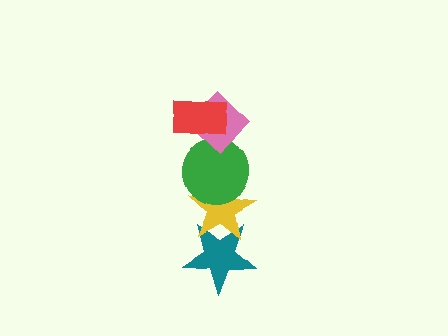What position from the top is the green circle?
The green circle is 3rd from the top.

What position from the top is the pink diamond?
The pink diamond is 2nd from the top.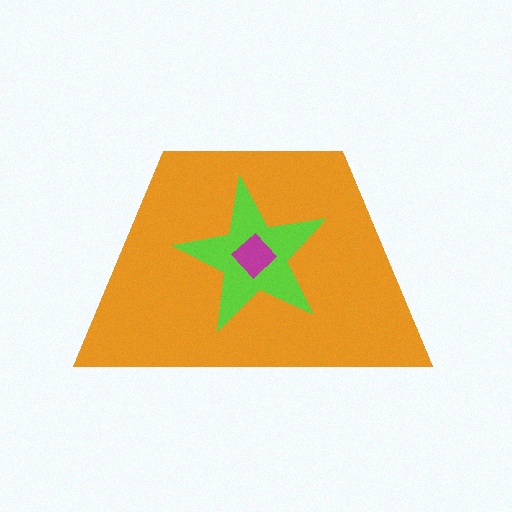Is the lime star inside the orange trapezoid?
Yes.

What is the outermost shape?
The orange trapezoid.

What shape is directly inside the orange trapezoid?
The lime star.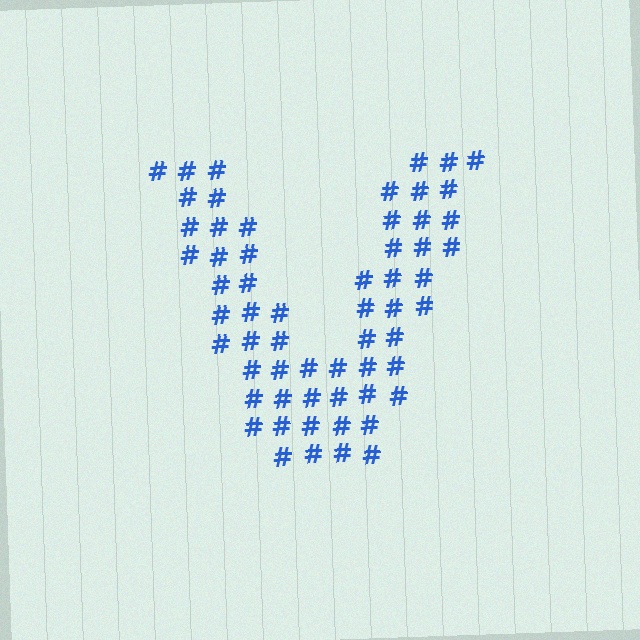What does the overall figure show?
The overall figure shows the letter V.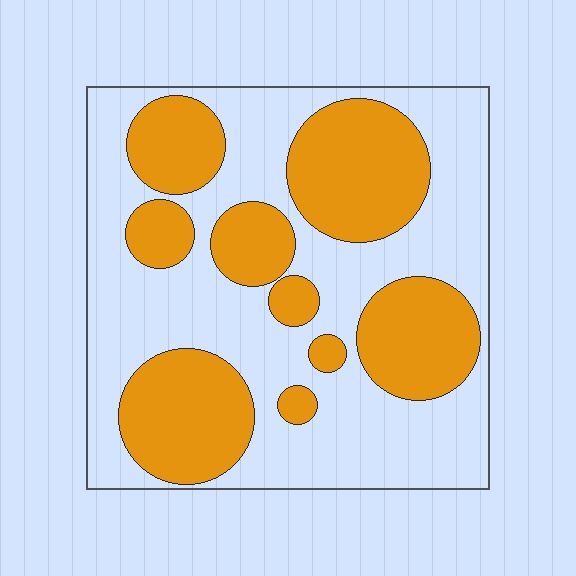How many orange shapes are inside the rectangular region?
9.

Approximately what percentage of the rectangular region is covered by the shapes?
Approximately 40%.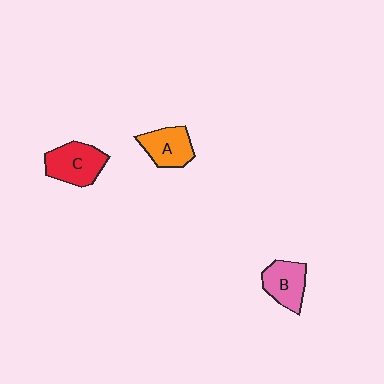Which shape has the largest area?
Shape C (red).